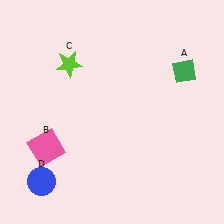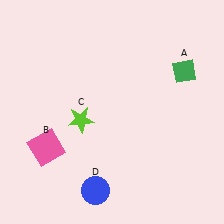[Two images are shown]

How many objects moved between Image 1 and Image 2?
2 objects moved between the two images.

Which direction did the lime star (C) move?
The lime star (C) moved down.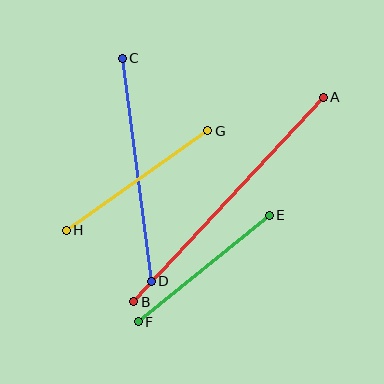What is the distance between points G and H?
The distance is approximately 173 pixels.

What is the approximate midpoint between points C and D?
The midpoint is at approximately (137, 170) pixels.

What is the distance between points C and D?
The distance is approximately 225 pixels.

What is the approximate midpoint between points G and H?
The midpoint is at approximately (137, 181) pixels.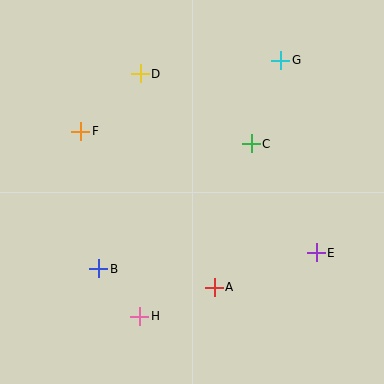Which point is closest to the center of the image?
Point C at (251, 144) is closest to the center.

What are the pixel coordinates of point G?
Point G is at (281, 60).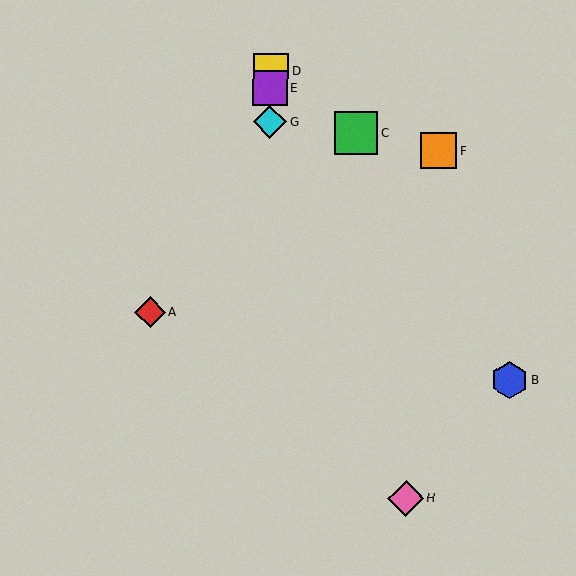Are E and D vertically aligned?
Yes, both are at x≈270.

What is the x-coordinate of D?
Object D is at x≈270.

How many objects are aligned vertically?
3 objects (D, E, G) are aligned vertically.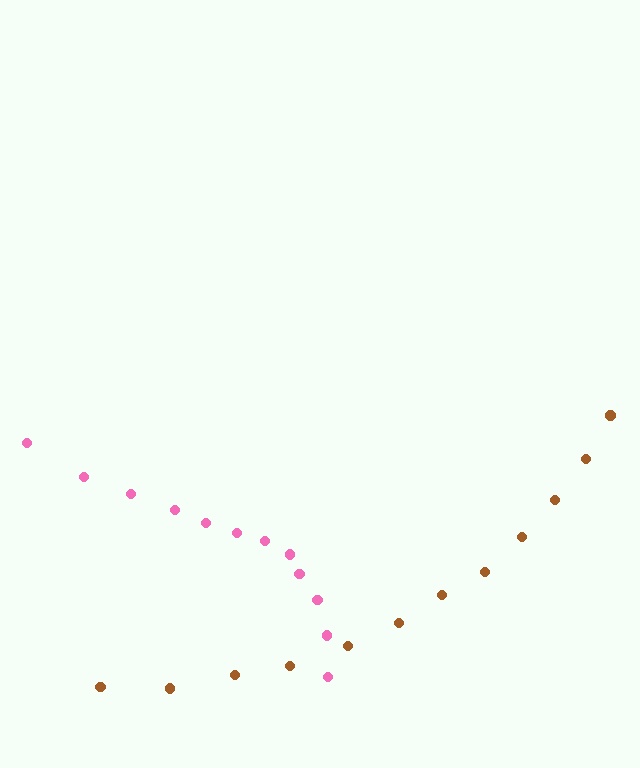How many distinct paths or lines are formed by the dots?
There are 2 distinct paths.